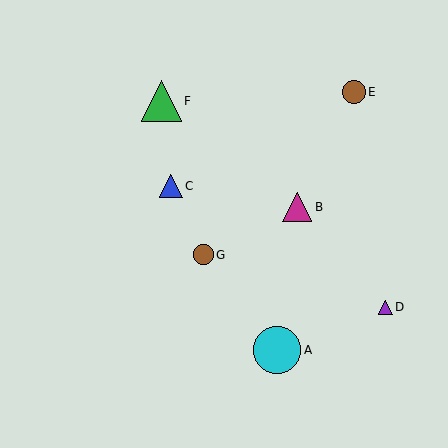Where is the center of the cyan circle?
The center of the cyan circle is at (277, 350).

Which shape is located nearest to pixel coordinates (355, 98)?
The brown circle (labeled E) at (354, 92) is nearest to that location.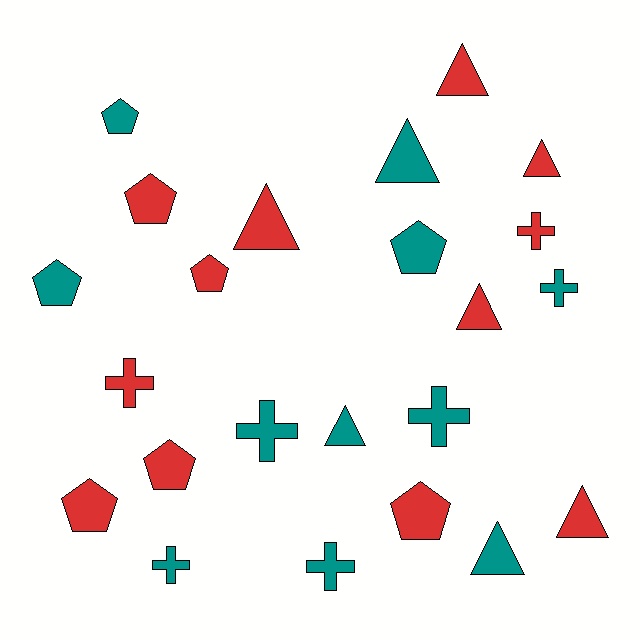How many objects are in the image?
There are 23 objects.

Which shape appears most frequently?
Pentagon, with 8 objects.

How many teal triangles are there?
There are 3 teal triangles.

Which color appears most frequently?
Red, with 12 objects.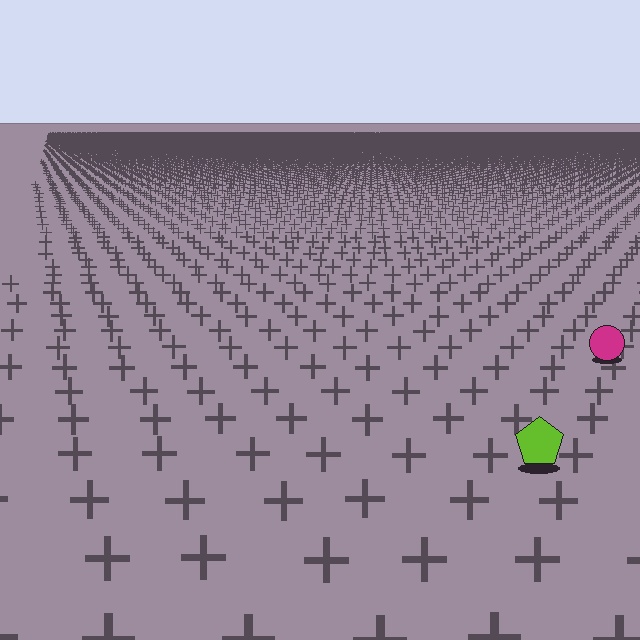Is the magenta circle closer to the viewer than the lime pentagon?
No. The lime pentagon is closer — you can tell from the texture gradient: the ground texture is coarser near it.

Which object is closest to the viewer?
The lime pentagon is closest. The texture marks near it are larger and more spread out.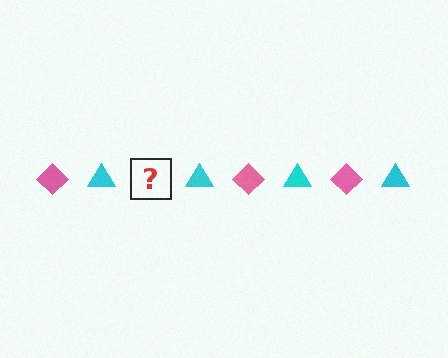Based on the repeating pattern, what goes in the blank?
The blank should be a pink diamond.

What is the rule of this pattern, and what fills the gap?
The rule is that the pattern alternates between pink diamond and cyan triangle. The gap should be filled with a pink diamond.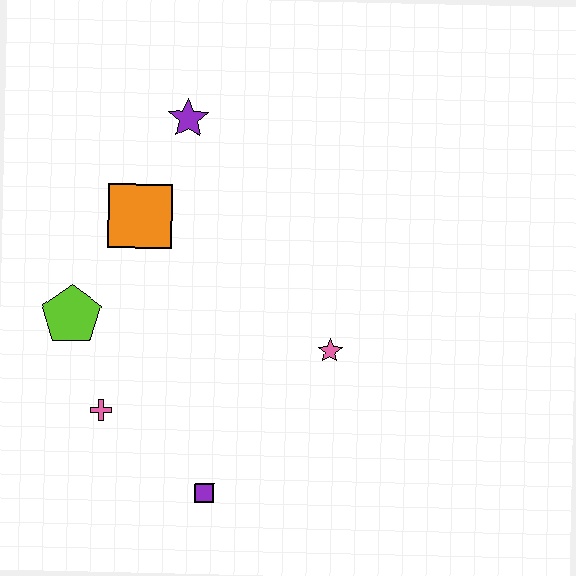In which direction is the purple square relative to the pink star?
The purple square is below the pink star.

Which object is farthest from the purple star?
The purple square is farthest from the purple star.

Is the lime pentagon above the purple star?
No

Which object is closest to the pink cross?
The lime pentagon is closest to the pink cross.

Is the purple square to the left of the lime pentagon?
No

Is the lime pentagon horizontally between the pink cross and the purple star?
No